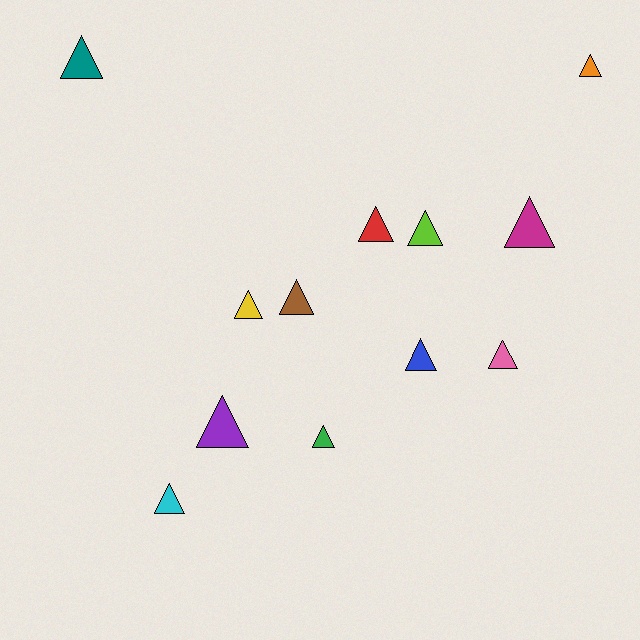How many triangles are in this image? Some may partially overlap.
There are 12 triangles.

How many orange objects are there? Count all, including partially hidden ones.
There is 1 orange object.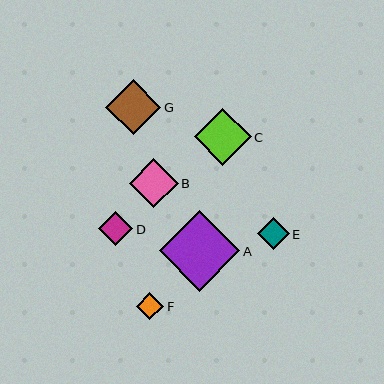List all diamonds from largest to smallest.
From largest to smallest: A, C, G, B, D, E, F.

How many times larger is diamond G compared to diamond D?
Diamond G is approximately 1.6 times the size of diamond D.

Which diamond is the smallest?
Diamond F is the smallest with a size of approximately 28 pixels.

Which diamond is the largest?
Diamond A is the largest with a size of approximately 81 pixels.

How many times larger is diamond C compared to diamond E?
Diamond C is approximately 1.8 times the size of diamond E.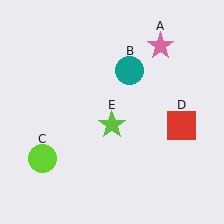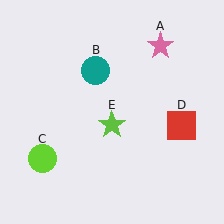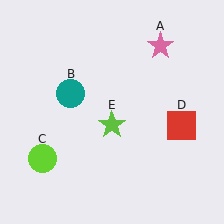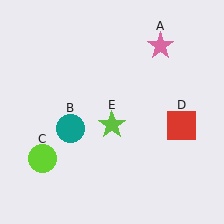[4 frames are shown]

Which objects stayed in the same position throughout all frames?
Pink star (object A) and lime circle (object C) and red square (object D) and lime star (object E) remained stationary.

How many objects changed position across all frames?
1 object changed position: teal circle (object B).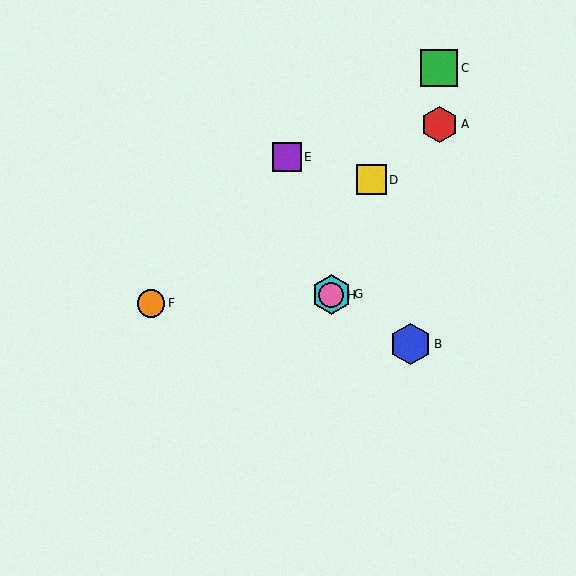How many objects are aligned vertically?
2 objects (G, H) are aligned vertically.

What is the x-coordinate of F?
Object F is at x≈151.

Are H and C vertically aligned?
No, H is at x≈331 and C is at x≈439.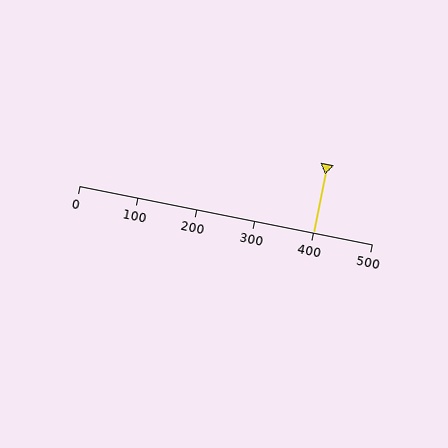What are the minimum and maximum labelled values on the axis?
The axis runs from 0 to 500.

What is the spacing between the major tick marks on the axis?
The major ticks are spaced 100 apart.